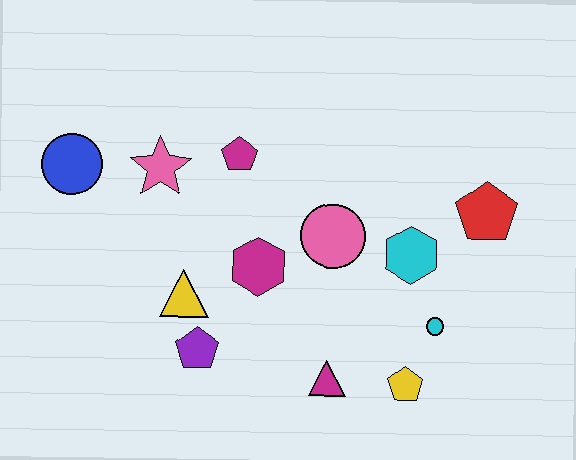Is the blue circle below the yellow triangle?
No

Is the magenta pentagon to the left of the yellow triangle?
No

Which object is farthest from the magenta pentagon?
The yellow pentagon is farthest from the magenta pentagon.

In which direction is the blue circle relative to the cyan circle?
The blue circle is to the left of the cyan circle.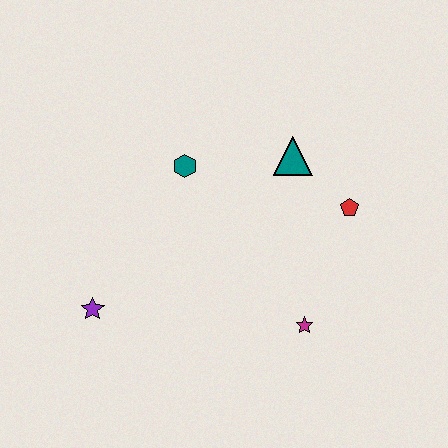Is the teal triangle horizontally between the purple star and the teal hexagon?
No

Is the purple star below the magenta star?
No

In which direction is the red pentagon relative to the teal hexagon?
The red pentagon is to the right of the teal hexagon.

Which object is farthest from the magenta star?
The purple star is farthest from the magenta star.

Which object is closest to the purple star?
The teal hexagon is closest to the purple star.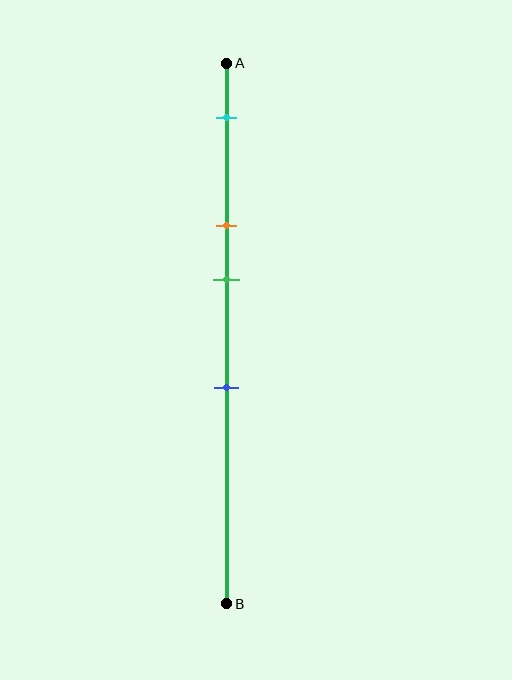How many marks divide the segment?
There are 4 marks dividing the segment.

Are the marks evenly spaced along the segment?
No, the marks are not evenly spaced.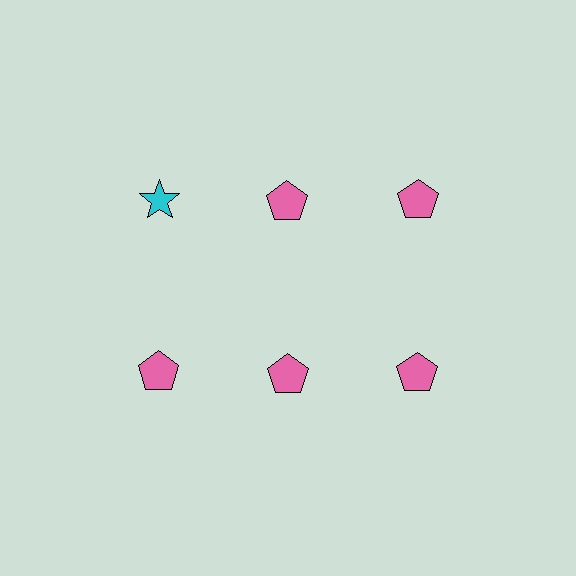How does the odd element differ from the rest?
It differs in both color (cyan instead of pink) and shape (star instead of pentagon).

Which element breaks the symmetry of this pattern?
The cyan star in the top row, leftmost column breaks the symmetry. All other shapes are pink pentagons.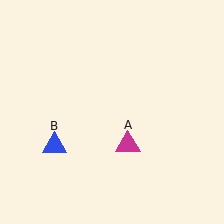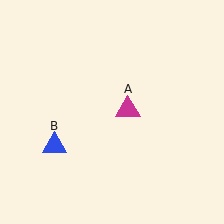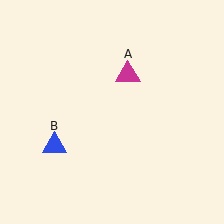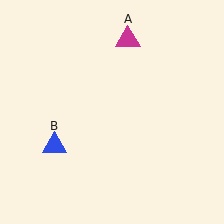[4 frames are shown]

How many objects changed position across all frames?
1 object changed position: magenta triangle (object A).